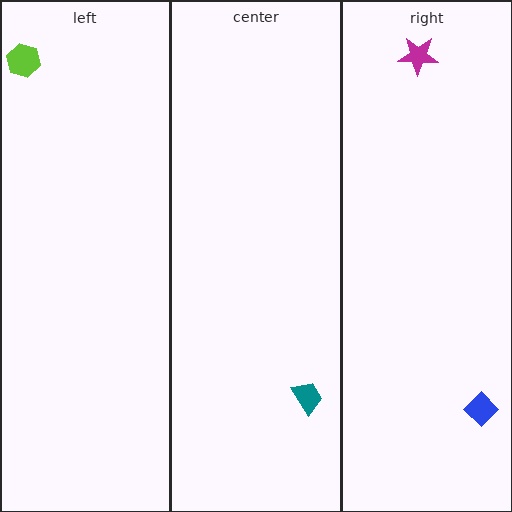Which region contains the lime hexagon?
The left region.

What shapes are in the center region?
The teal trapezoid.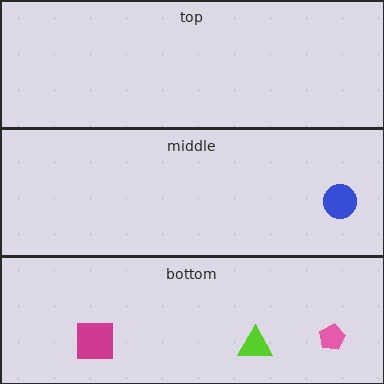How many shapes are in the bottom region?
3.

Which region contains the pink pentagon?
The bottom region.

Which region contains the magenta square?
The bottom region.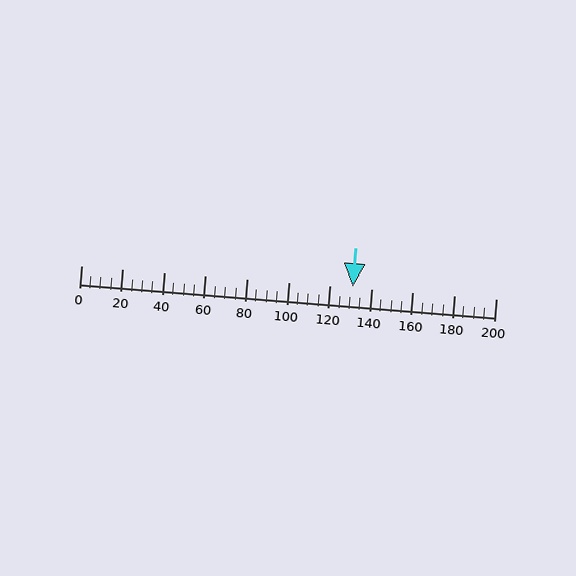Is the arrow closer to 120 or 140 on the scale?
The arrow is closer to 140.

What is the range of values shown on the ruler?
The ruler shows values from 0 to 200.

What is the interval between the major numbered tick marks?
The major tick marks are spaced 20 units apart.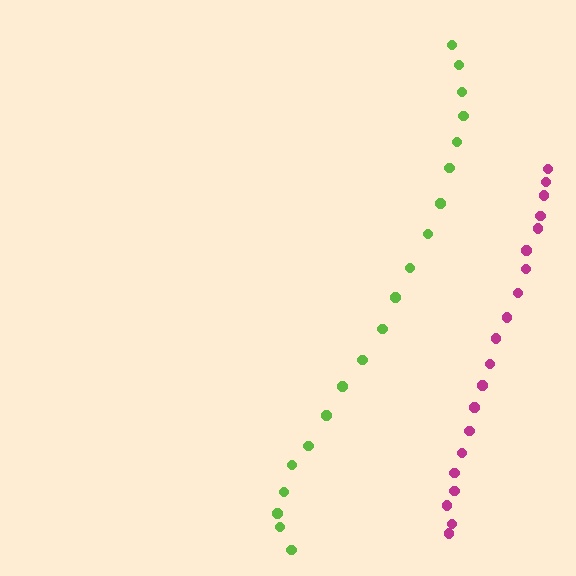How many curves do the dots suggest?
There are 2 distinct paths.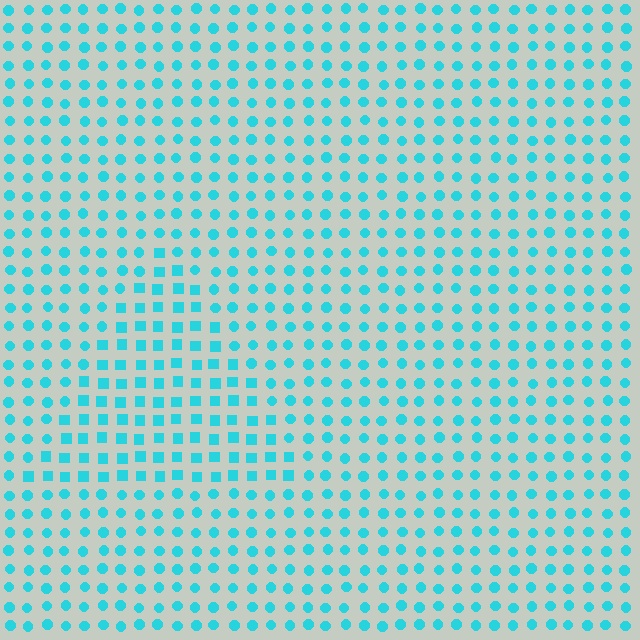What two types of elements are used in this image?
The image uses squares inside the triangle region and circles outside it.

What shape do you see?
I see a triangle.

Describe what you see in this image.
The image is filled with small cyan elements arranged in a uniform grid. A triangle-shaped region contains squares, while the surrounding area contains circles. The boundary is defined purely by the change in element shape.